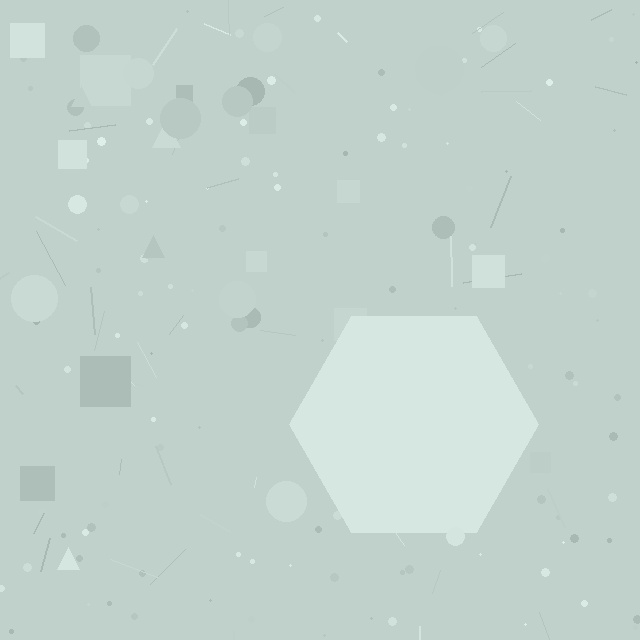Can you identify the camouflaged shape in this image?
The camouflaged shape is a hexagon.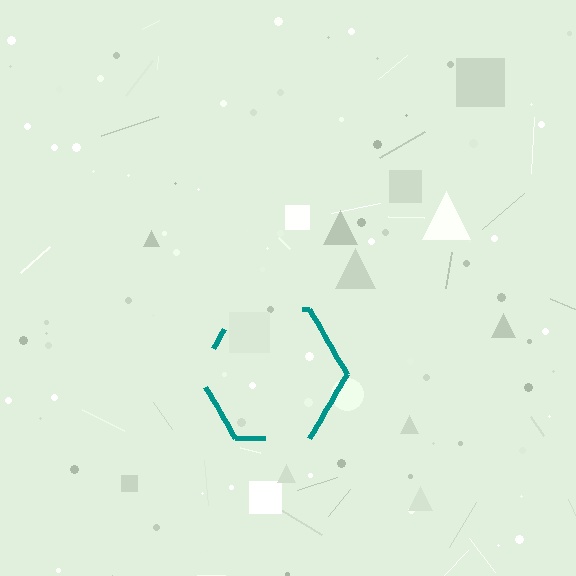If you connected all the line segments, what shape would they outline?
They would outline a hexagon.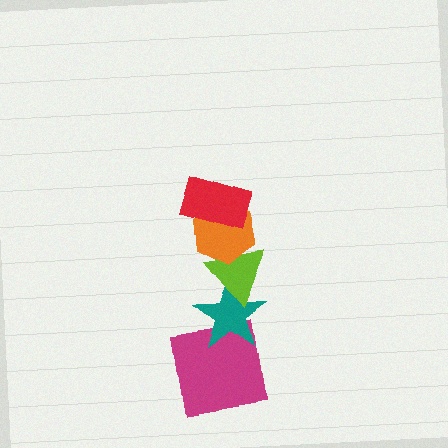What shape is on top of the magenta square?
The teal star is on top of the magenta square.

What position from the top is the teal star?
The teal star is 4th from the top.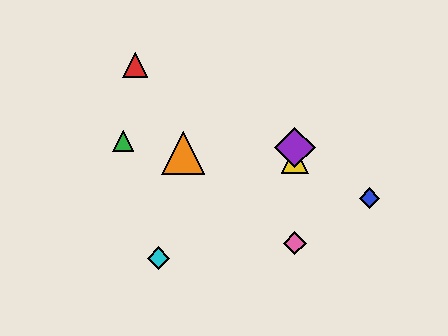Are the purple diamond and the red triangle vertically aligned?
No, the purple diamond is at x≈295 and the red triangle is at x≈135.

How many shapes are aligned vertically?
3 shapes (the yellow triangle, the purple diamond, the pink diamond) are aligned vertically.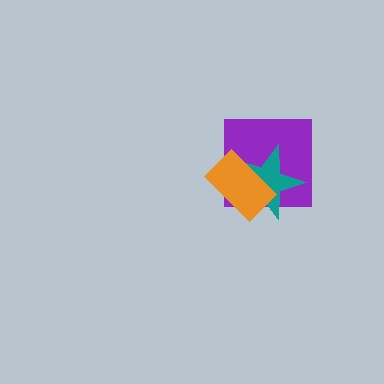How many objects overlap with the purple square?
2 objects overlap with the purple square.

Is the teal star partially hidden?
Yes, it is partially covered by another shape.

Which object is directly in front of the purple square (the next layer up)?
The teal star is directly in front of the purple square.